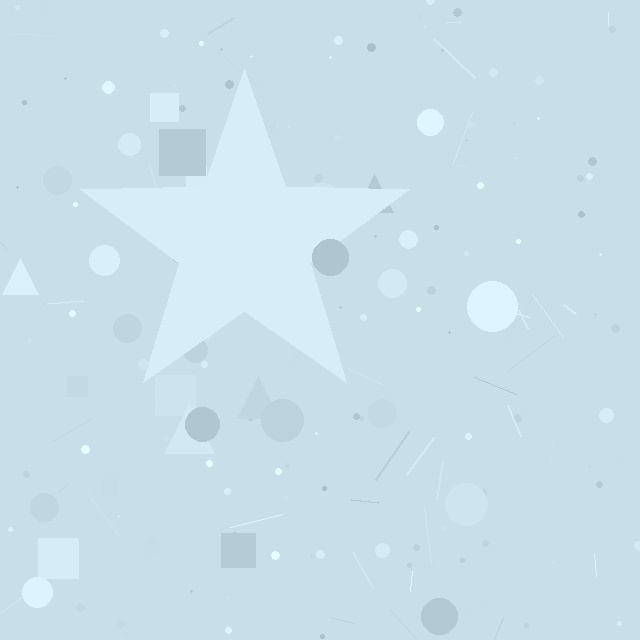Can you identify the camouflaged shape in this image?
The camouflaged shape is a star.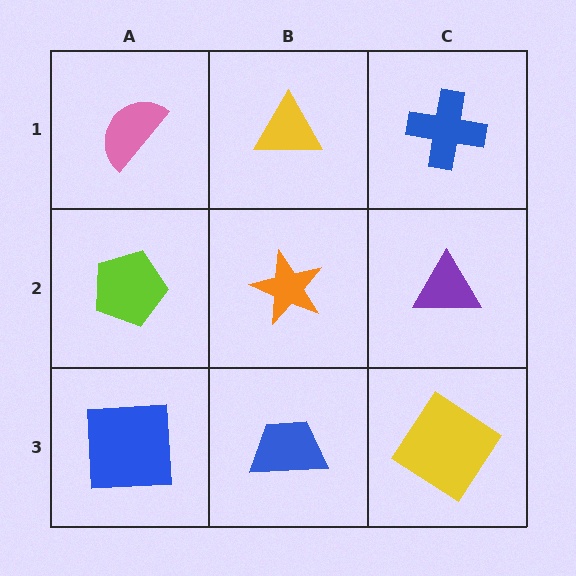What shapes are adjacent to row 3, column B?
An orange star (row 2, column B), a blue square (row 3, column A), a yellow diamond (row 3, column C).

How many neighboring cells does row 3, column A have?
2.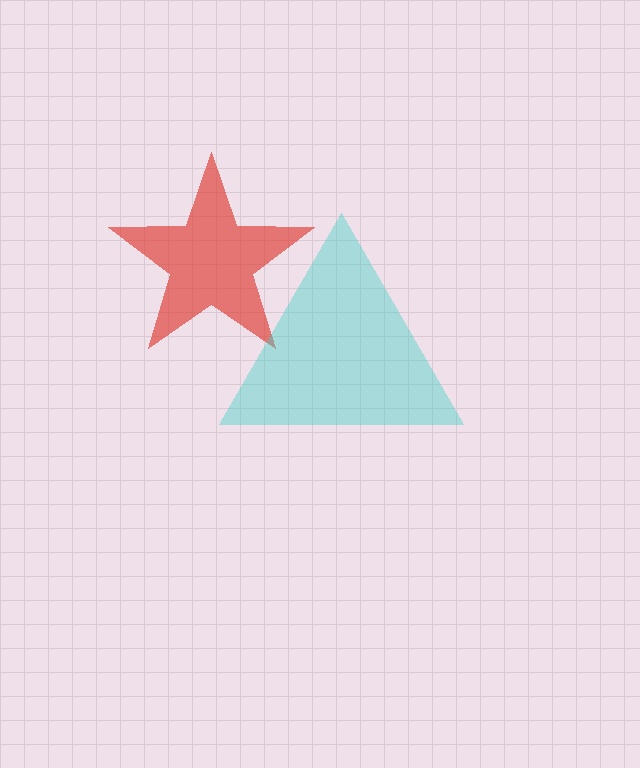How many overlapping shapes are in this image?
There are 2 overlapping shapes in the image.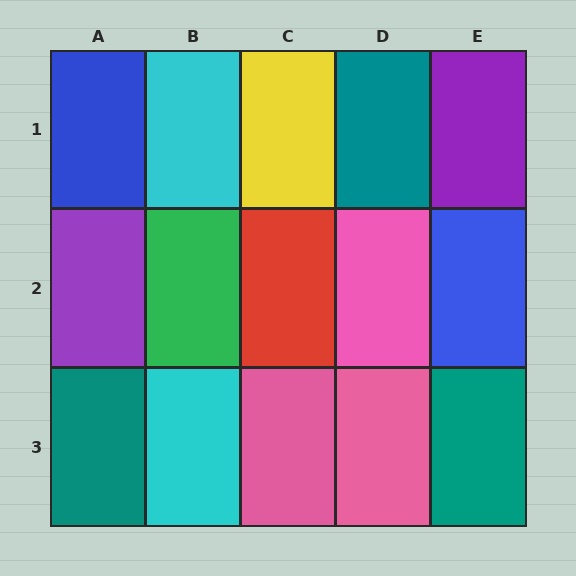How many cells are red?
1 cell is red.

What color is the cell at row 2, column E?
Blue.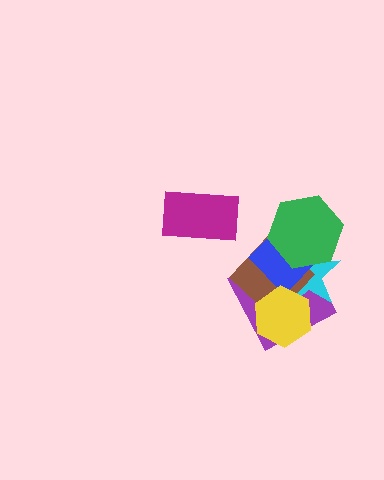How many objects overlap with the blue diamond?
5 objects overlap with the blue diamond.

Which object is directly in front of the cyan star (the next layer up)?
The brown diamond is directly in front of the cyan star.